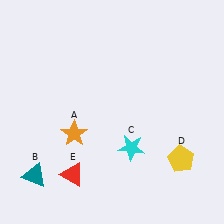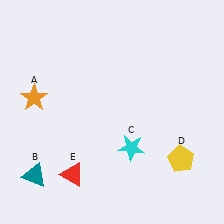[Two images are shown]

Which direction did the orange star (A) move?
The orange star (A) moved left.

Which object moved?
The orange star (A) moved left.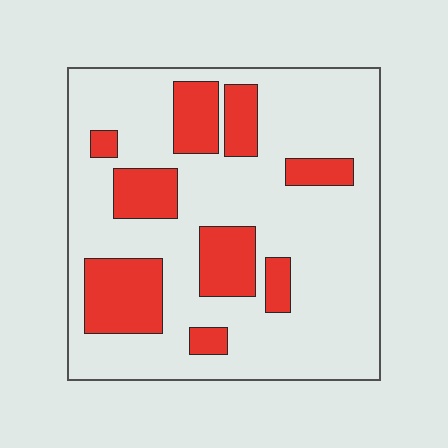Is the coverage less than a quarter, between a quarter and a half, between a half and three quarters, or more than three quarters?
Less than a quarter.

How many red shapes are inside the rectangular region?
9.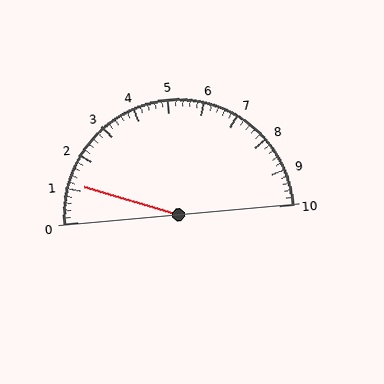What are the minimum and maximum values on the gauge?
The gauge ranges from 0 to 10.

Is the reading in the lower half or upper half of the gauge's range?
The reading is in the lower half of the range (0 to 10).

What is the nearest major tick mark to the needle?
The nearest major tick mark is 1.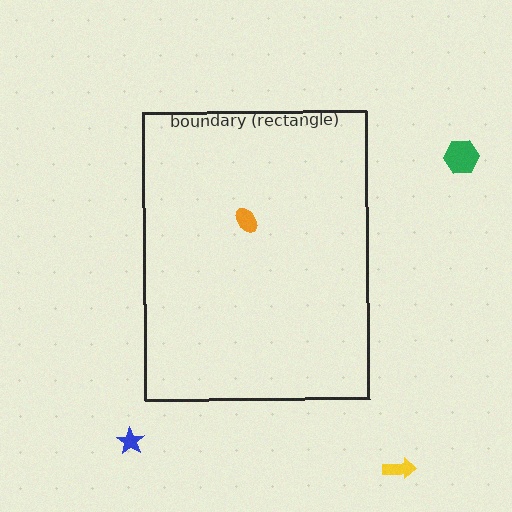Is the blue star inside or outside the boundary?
Outside.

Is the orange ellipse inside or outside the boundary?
Inside.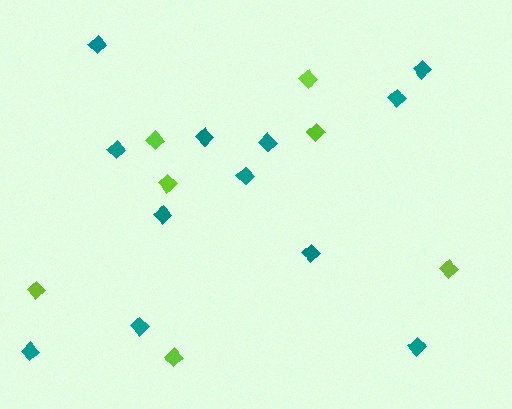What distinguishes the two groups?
There are 2 groups: one group of lime diamonds (7) and one group of teal diamonds (12).